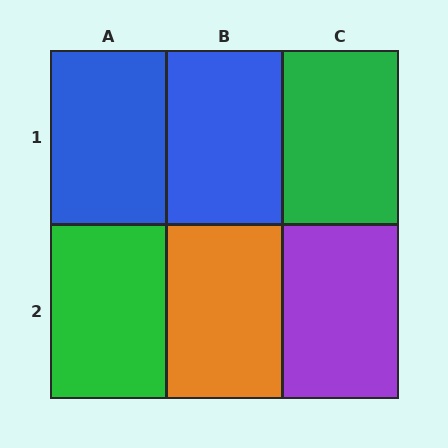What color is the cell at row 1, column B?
Blue.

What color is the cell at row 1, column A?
Blue.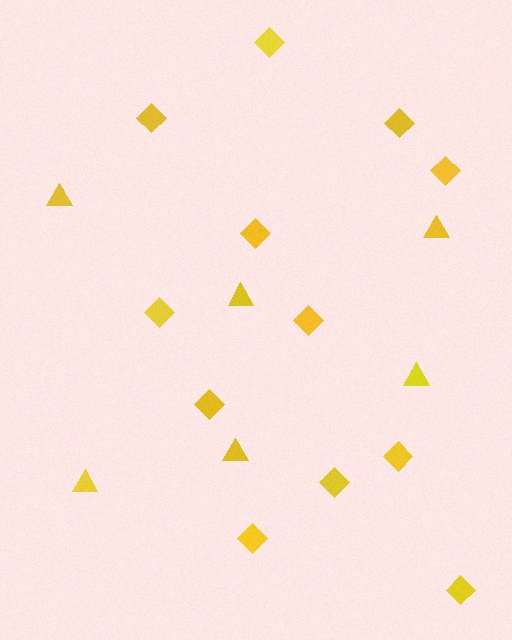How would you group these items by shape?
There are 2 groups: one group of diamonds (12) and one group of triangles (6).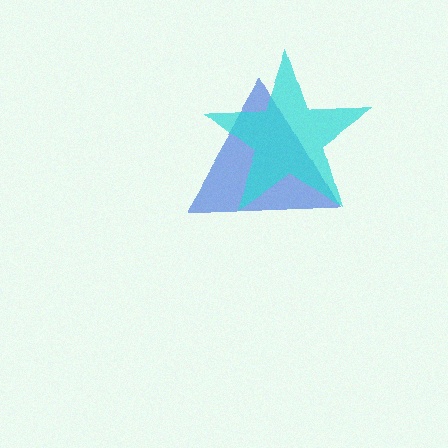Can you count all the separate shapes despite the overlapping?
Yes, there are 2 separate shapes.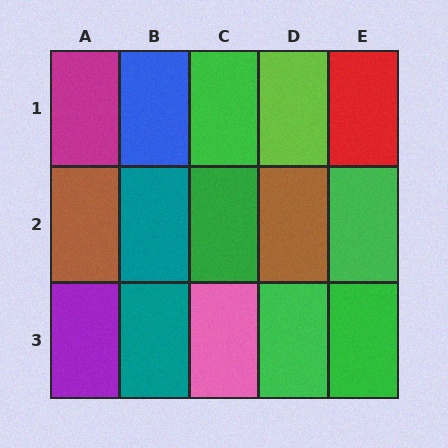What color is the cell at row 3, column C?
Pink.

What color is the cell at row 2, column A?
Brown.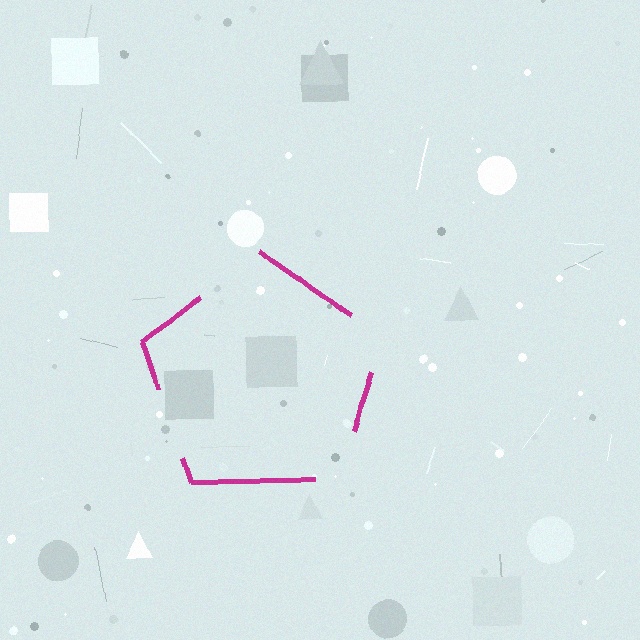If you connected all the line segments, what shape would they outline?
They would outline a pentagon.